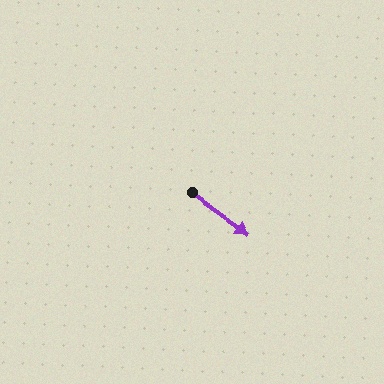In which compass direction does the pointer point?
Southeast.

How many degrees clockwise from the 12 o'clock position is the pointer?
Approximately 125 degrees.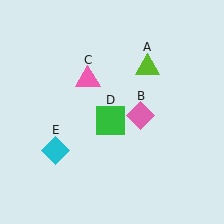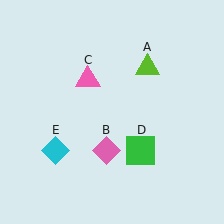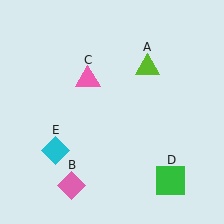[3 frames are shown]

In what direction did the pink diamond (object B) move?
The pink diamond (object B) moved down and to the left.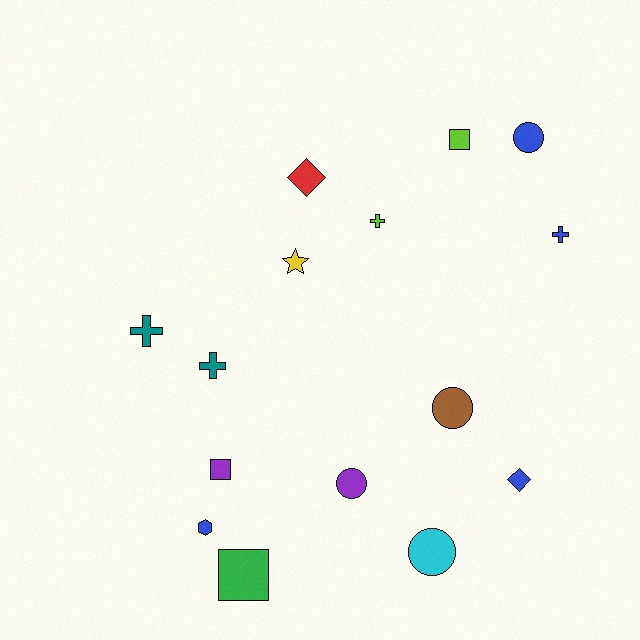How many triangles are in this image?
There are no triangles.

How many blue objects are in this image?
There are 4 blue objects.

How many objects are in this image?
There are 15 objects.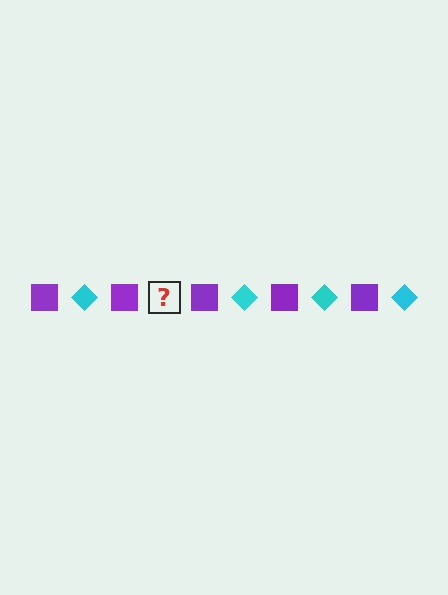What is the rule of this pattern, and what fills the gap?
The rule is that the pattern alternates between purple square and cyan diamond. The gap should be filled with a cyan diamond.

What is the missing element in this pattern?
The missing element is a cyan diamond.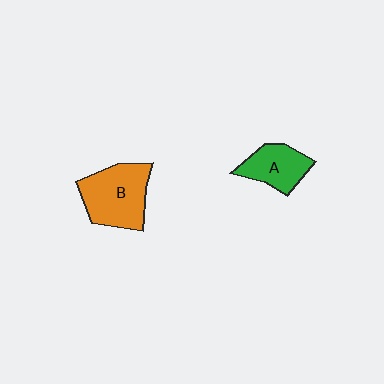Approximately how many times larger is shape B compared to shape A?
Approximately 1.5 times.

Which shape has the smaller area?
Shape A (green).